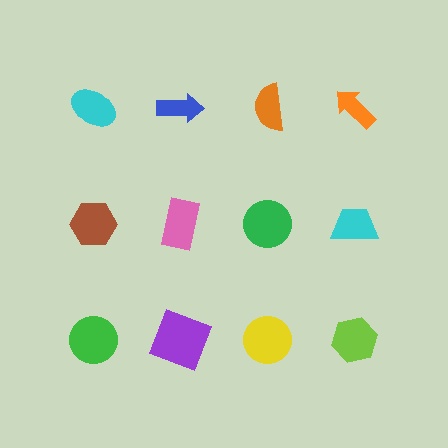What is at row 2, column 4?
A cyan trapezoid.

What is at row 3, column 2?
A purple square.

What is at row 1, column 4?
An orange arrow.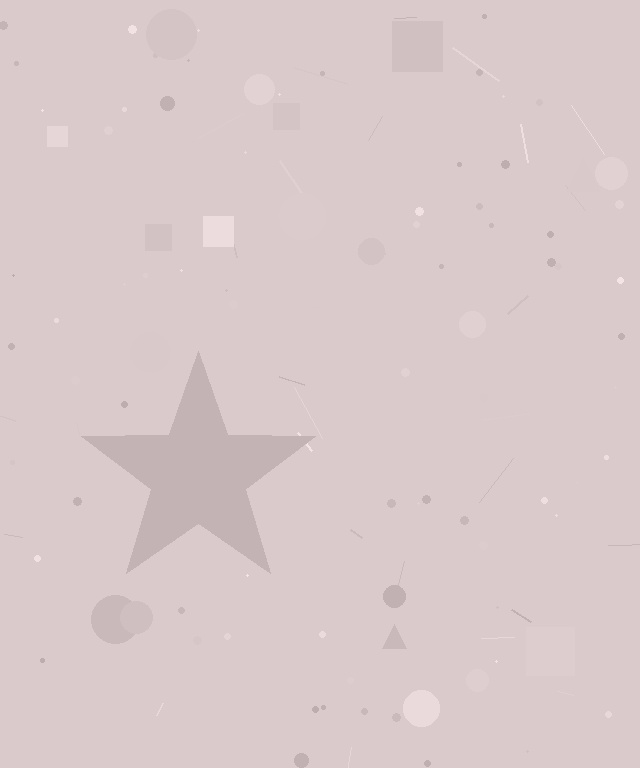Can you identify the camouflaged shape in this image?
The camouflaged shape is a star.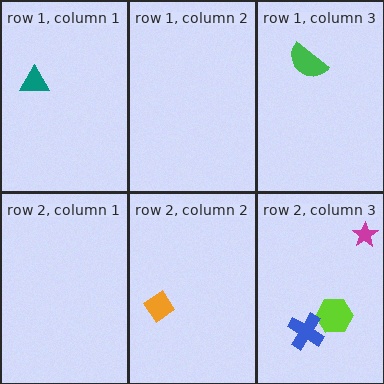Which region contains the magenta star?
The row 2, column 3 region.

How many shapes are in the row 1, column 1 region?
1.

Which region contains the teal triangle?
The row 1, column 1 region.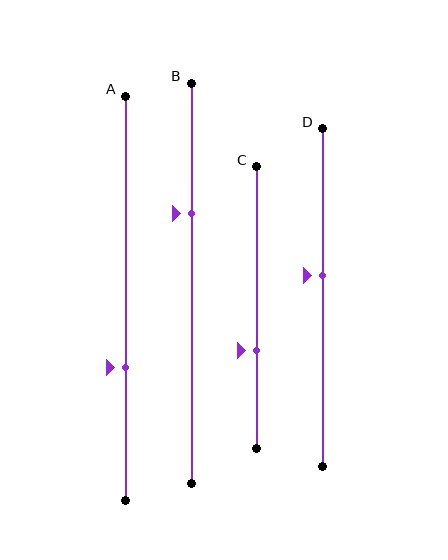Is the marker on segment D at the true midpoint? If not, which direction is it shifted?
No, the marker on segment D is shifted upward by about 6% of the segment length.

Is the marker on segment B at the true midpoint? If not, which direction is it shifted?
No, the marker on segment B is shifted upward by about 17% of the segment length.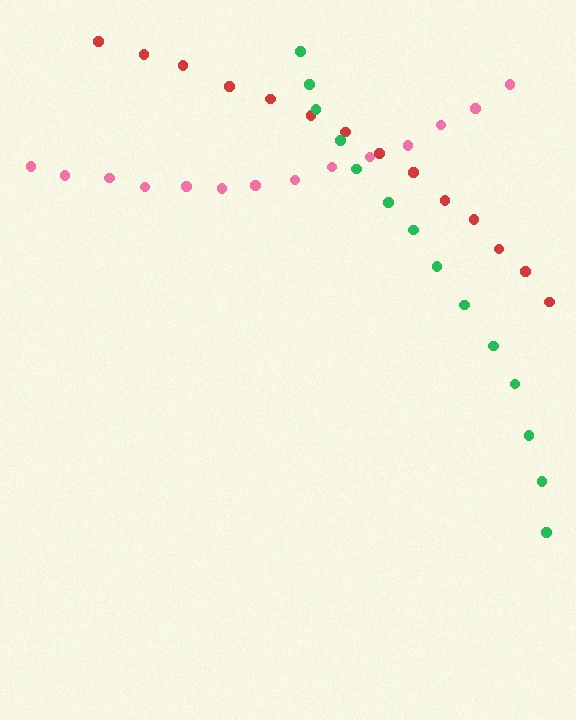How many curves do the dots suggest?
There are 3 distinct paths.